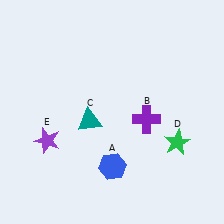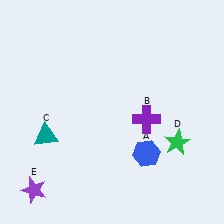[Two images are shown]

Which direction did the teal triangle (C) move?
The teal triangle (C) moved left.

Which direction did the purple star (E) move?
The purple star (E) moved down.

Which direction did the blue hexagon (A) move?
The blue hexagon (A) moved right.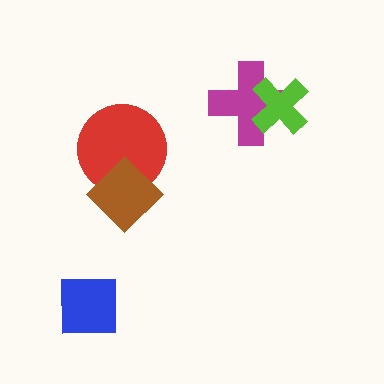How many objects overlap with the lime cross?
1 object overlaps with the lime cross.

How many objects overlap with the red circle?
1 object overlaps with the red circle.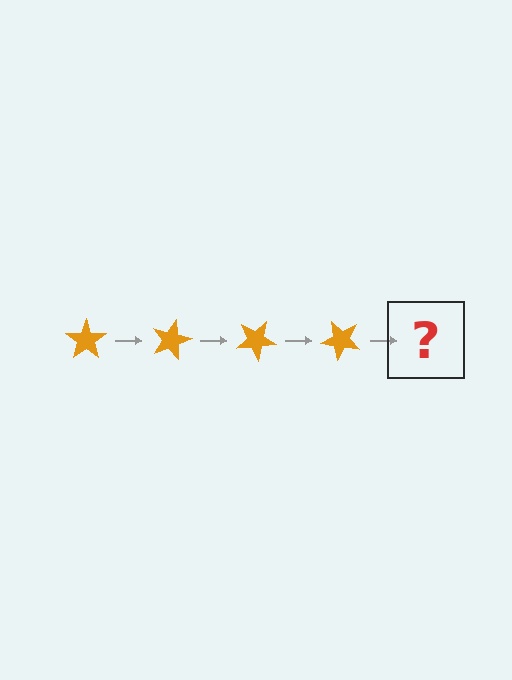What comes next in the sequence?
The next element should be an orange star rotated 60 degrees.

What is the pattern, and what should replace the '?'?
The pattern is that the star rotates 15 degrees each step. The '?' should be an orange star rotated 60 degrees.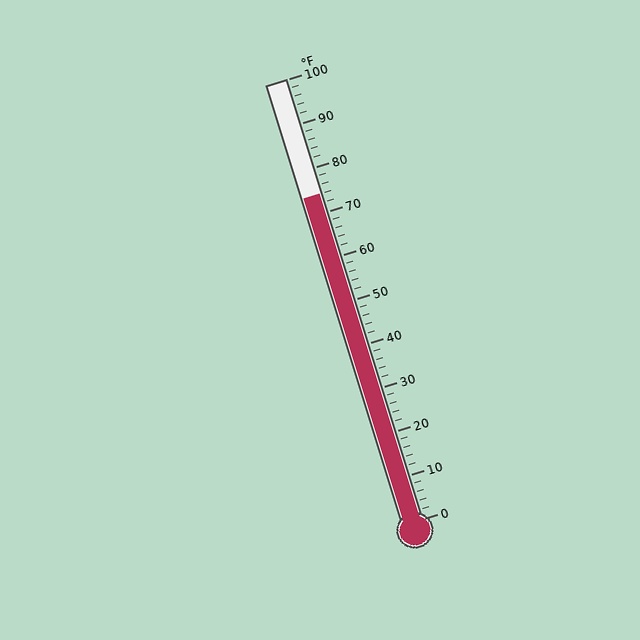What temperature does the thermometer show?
The thermometer shows approximately 74°F.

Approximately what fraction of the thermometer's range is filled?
The thermometer is filled to approximately 75% of its range.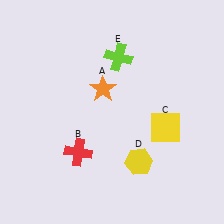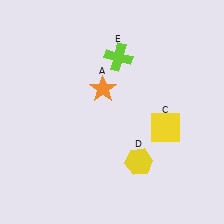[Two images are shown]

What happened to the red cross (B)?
The red cross (B) was removed in Image 2. It was in the bottom-left area of Image 1.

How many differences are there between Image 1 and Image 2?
There is 1 difference between the two images.